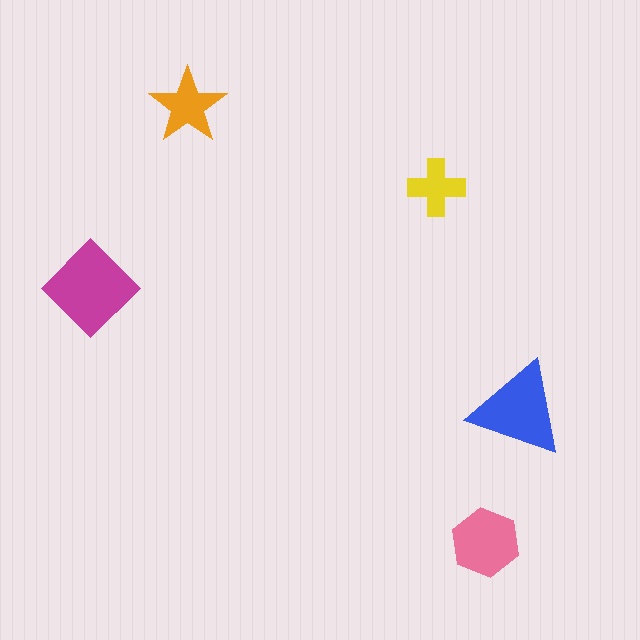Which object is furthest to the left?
The magenta diamond is leftmost.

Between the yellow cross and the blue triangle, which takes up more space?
The blue triangle.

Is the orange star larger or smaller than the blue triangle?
Smaller.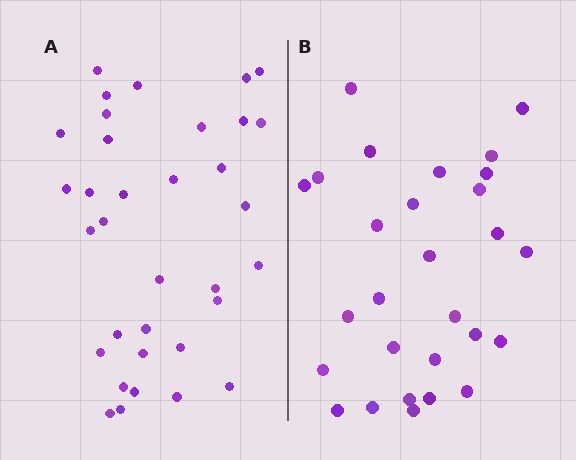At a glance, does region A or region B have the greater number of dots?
Region A (the left region) has more dots.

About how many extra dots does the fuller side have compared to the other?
Region A has about 6 more dots than region B.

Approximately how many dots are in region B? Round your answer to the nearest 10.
About 30 dots. (The exact count is 28, which rounds to 30.)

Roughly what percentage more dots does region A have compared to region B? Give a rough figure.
About 20% more.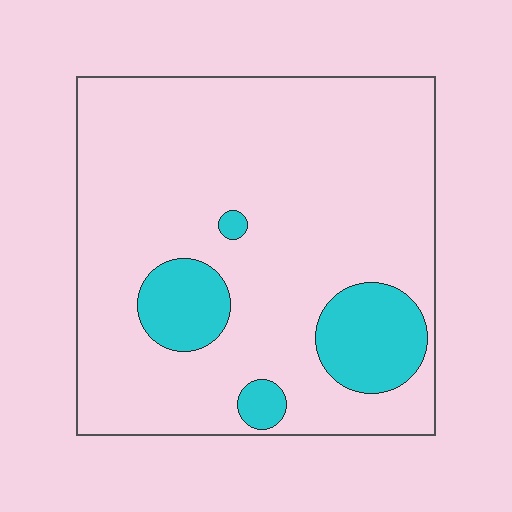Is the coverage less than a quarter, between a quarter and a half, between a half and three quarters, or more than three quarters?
Less than a quarter.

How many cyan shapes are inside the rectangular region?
4.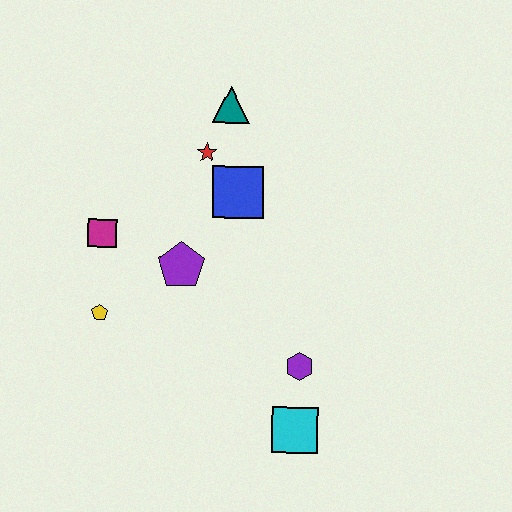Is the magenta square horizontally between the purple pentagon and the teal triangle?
No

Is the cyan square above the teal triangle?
No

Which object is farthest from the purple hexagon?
The teal triangle is farthest from the purple hexagon.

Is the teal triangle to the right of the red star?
Yes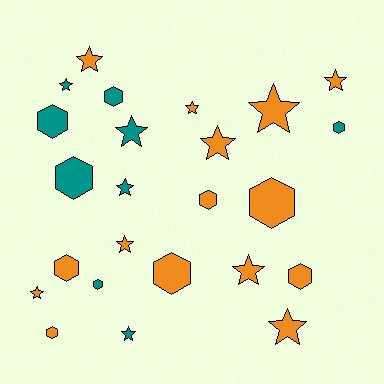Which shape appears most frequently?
Star, with 13 objects.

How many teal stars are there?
There are 4 teal stars.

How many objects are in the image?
There are 24 objects.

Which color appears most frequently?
Orange, with 15 objects.